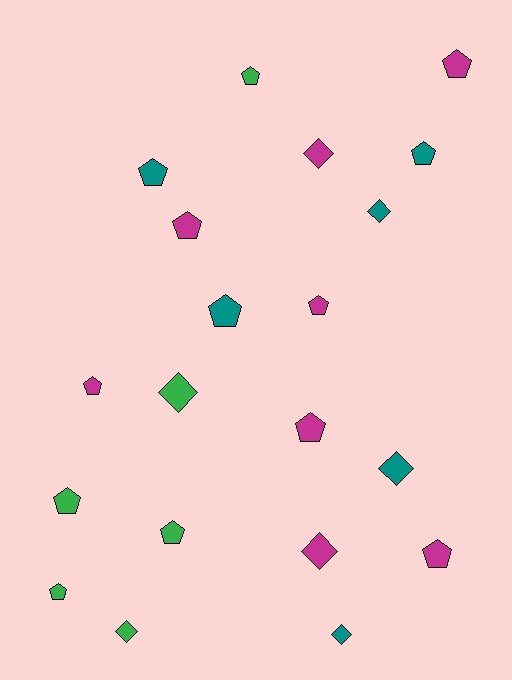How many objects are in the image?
There are 20 objects.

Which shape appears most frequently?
Pentagon, with 13 objects.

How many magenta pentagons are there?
There are 6 magenta pentagons.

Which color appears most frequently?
Magenta, with 8 objects.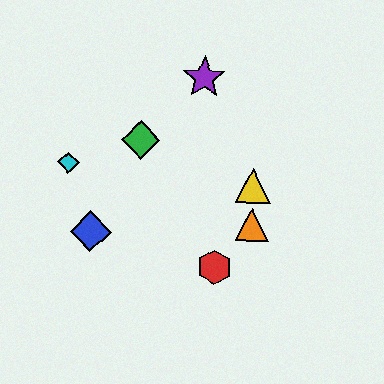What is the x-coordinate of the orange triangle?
The orange triangle is at x≈252.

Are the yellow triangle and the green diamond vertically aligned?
No, the yellow triangle is at x≈253 and the green diamond is at x≈141.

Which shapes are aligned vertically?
The yellow triangle, the orange triangle are aligned vertically.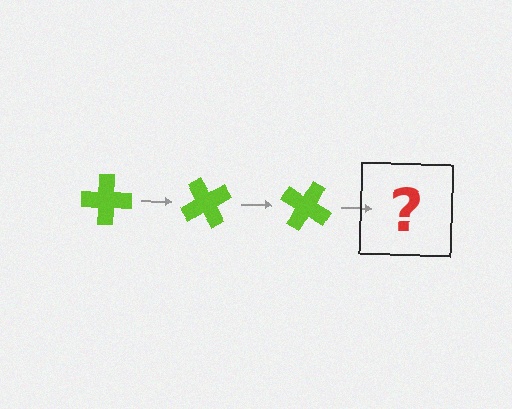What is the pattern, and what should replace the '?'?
The pattern is that the cross rotates 60 degrees each step. The '?' should be a lime cross rotated 180 degrees.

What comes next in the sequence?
The next element should be a lime cross rotated 180 degrees.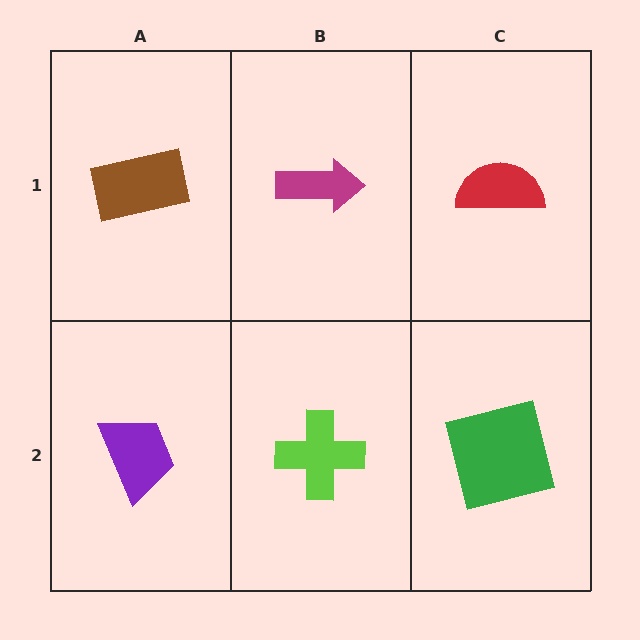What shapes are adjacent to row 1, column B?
A lime cross (row 2, column B), a brown rectangle (row 1, column A), a red semicircle (row 1, column C).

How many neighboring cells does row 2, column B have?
3.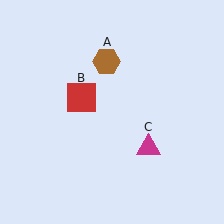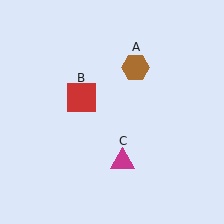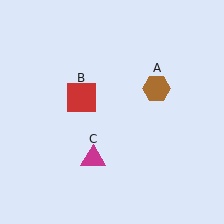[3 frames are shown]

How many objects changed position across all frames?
2 objects changed position: brown hexagon (object A), magenta triangle (object C).